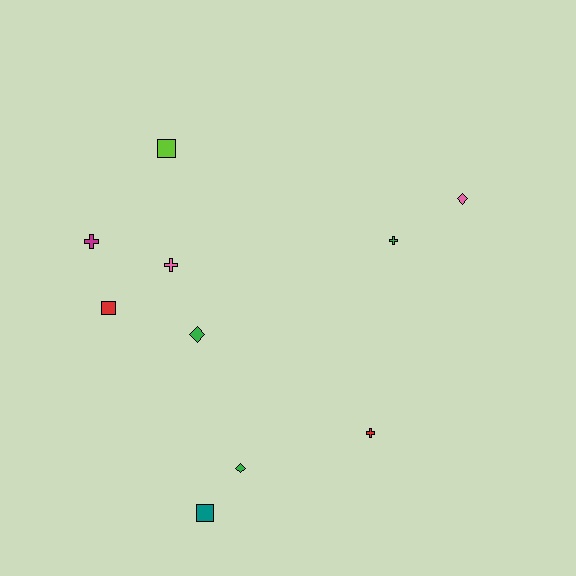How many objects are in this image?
There are 10 objects.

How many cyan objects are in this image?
There are no cyan objects.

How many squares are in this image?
There are 3 squares.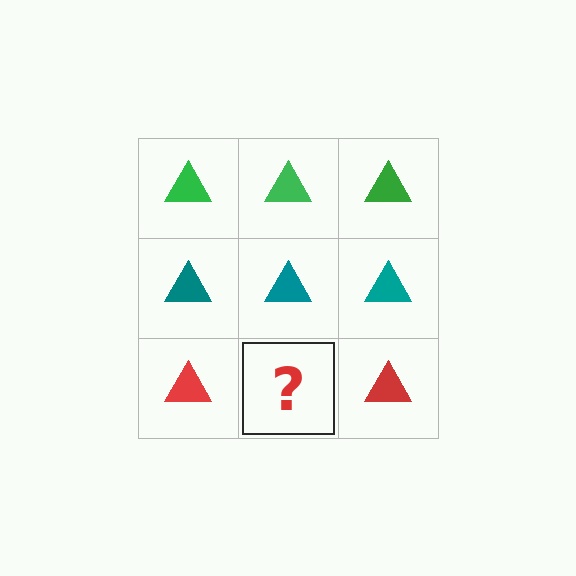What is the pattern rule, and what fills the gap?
The rule is that each row has a consistent color. The gap should be filled with a red triangle.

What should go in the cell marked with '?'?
The missing cell should contain a red triangle.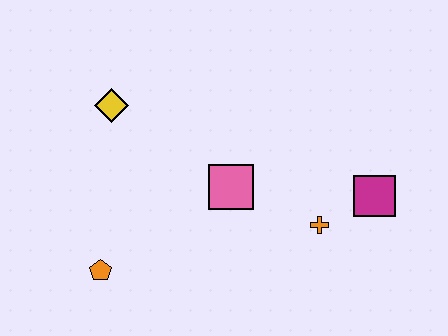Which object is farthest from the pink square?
The orange pentagon is farthest from the pink square.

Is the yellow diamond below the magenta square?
No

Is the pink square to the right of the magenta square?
No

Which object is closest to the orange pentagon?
The pink square is closest to the orange pentagon.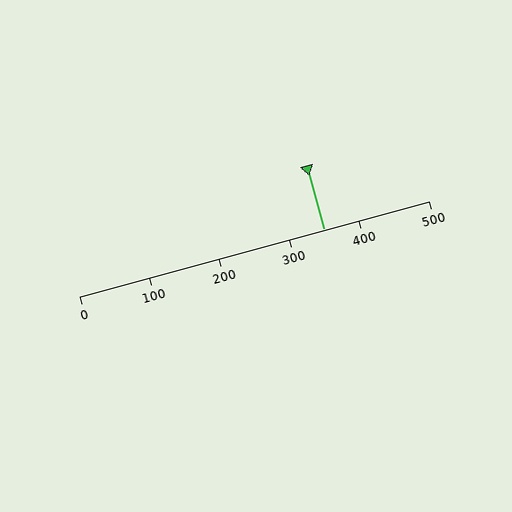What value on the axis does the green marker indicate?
The marker indicates approximately 350.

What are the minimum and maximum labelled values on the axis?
The axis runs from 0 to 500.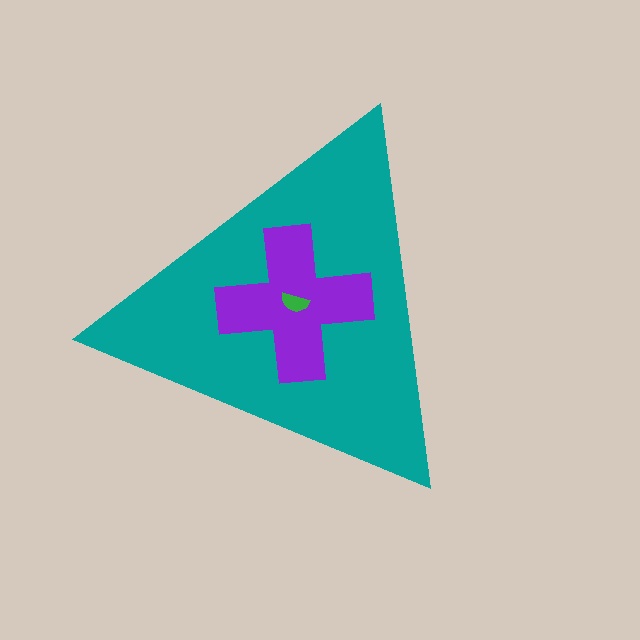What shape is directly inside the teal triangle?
The purple cross.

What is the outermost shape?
The teal triangle.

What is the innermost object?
The green semicircle.